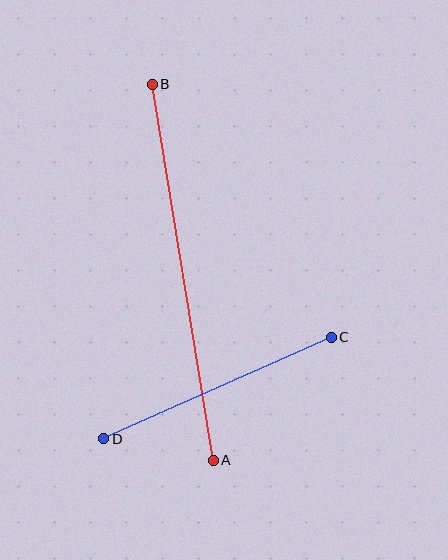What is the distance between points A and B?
The distance is approximately 381 pixels.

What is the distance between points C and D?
The distance is approximately 249 pixels.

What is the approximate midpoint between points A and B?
The midpoint is at approximately (183, 272) pixels.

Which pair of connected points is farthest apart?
Points A and B are farthest apart.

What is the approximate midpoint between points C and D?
The midpoint is at approximately (218, 388) pixels.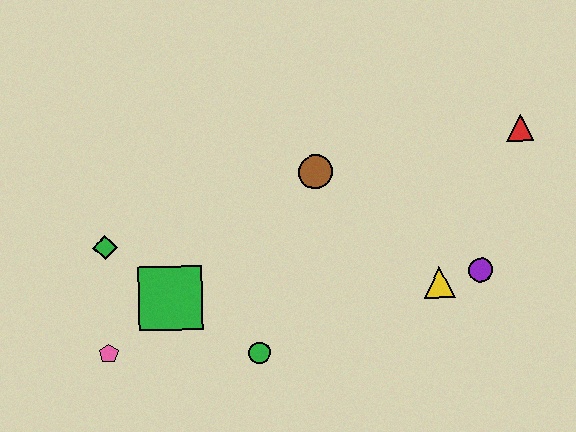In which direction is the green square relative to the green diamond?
The green square is to the right of the green diamond.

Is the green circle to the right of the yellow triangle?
No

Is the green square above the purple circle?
No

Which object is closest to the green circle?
The green square is closest to the green circle.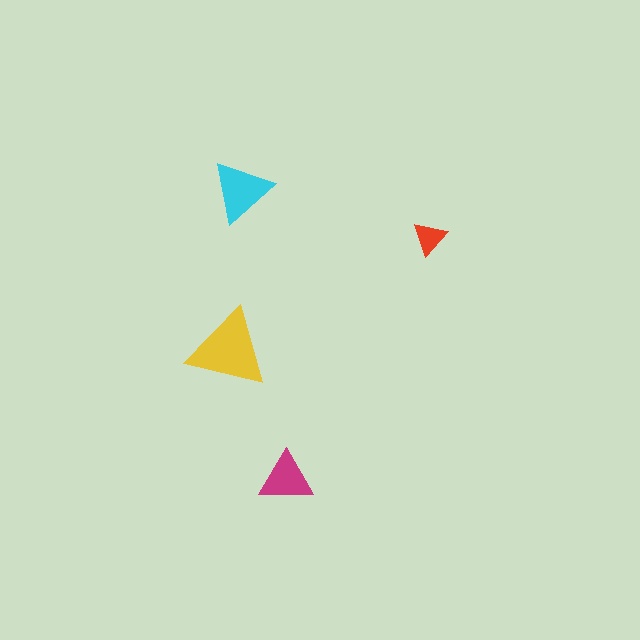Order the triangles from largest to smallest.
the yellow one, the cyan one, the magenta one, the red one.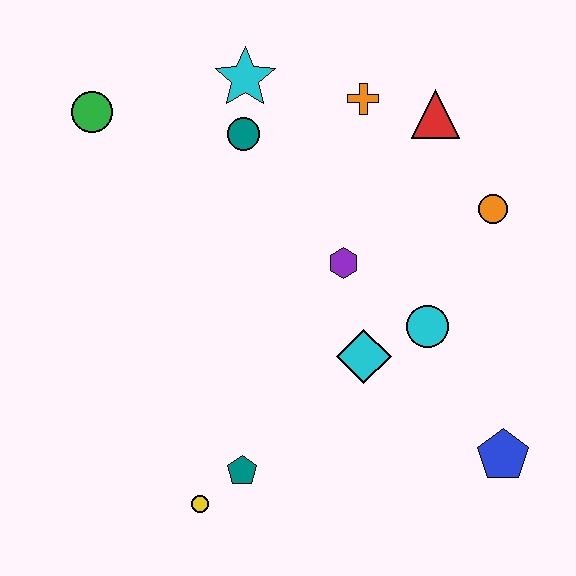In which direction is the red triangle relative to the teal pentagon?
The red triangle is above the teal pentagon.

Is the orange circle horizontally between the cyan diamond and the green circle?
No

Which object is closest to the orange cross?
The red triangle is closest to the orange cross.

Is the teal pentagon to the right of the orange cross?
No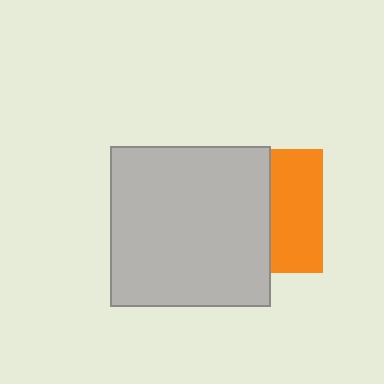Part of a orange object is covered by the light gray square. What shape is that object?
It is a square.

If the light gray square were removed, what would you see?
You would see the complete orange square.